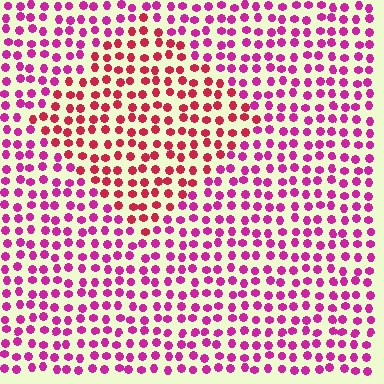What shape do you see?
I see a diamond.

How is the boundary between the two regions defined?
The boundary is defined purely by a slight shift in hue (about 32 degrees). Spacing, size, and orientation are identical on both sides.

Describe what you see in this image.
The image is filled with small magenta elements in a uniform arrangement. A diamond-shaped region is visible where the elements are tinted to a slightly different hue, forming a subtle color boundary.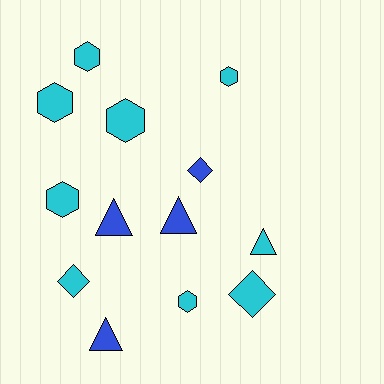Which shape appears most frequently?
Hexagon, with 6 objects.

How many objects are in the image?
There are 13 objects.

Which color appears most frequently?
Cyan, with 9 objects.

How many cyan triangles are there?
There is 1 cyan triangle.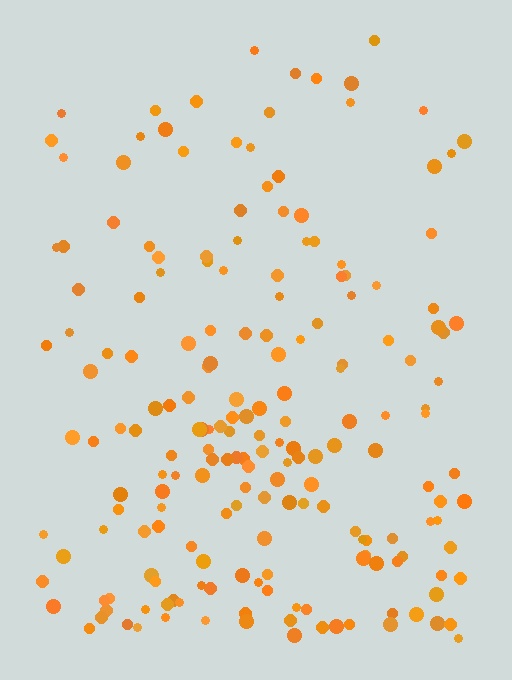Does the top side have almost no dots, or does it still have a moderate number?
Still a moderate number, just noticeably fewer than the bottom.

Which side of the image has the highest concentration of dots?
The bottom.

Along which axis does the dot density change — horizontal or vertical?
Vertical.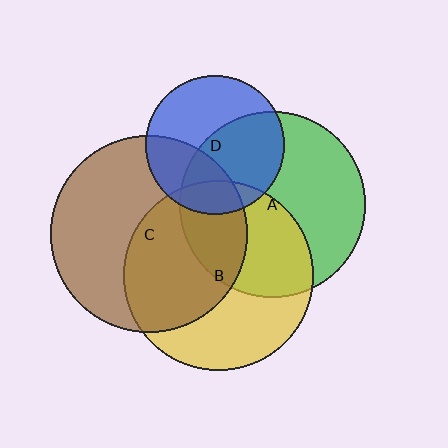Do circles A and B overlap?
Yes.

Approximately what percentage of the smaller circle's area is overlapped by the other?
Approximately 45%.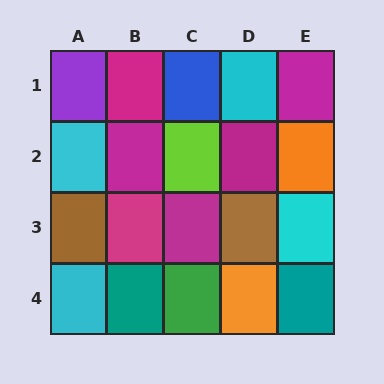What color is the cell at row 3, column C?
Magenta.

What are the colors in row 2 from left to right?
Cyan, magenta, lime, magenta, orange.